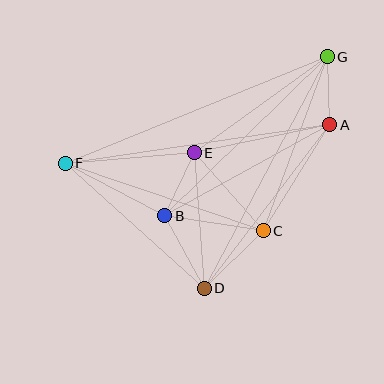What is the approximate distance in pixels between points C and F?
The distance between C and F is approximately 209 pixels.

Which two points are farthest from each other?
Points F and G are farthest from each other.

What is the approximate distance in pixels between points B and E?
The distance between B and E is approximately 70 pixels.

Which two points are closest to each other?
Points A and G are closest to each other.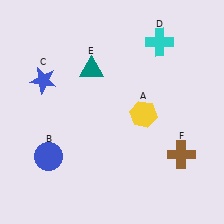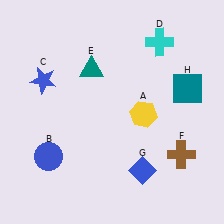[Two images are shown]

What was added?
A blue diamond (G), a teal square (H) were added in Image 2.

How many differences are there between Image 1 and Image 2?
There are 2 differences between the two images.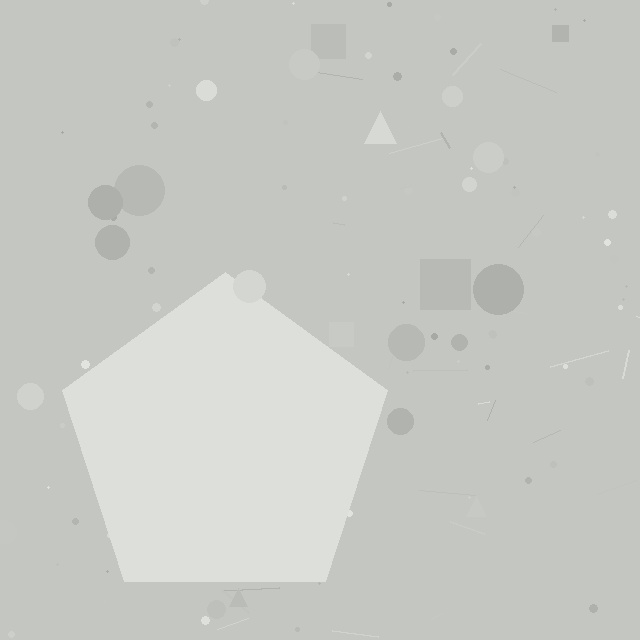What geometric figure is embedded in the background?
A pentagon is embedded in the background.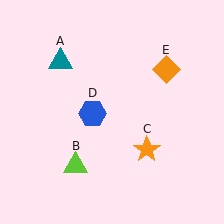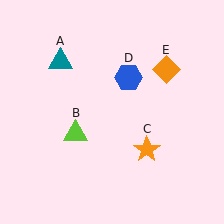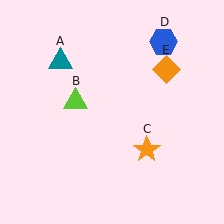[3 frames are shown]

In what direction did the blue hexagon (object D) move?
The blue hexagon (object D) moved up and to the right.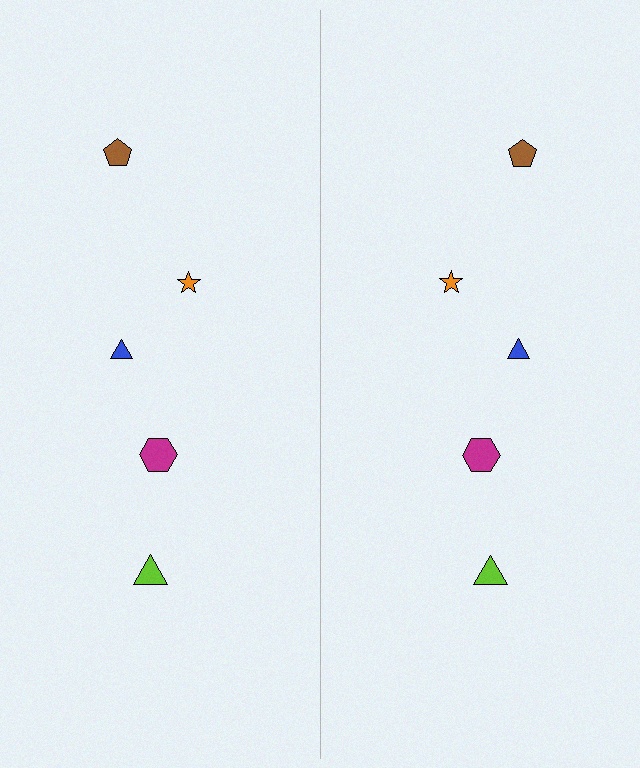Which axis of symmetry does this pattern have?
The pattern has a vertical axis of symmetry running through the center of the image.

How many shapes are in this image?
There are 10 shapes in this image.